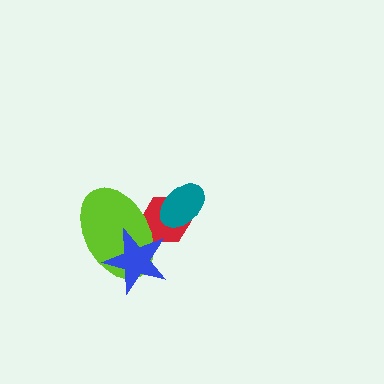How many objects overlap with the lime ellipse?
2 objects overlap with the lime ellipse.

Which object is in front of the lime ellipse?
The blue star is in front of the lime ellipse.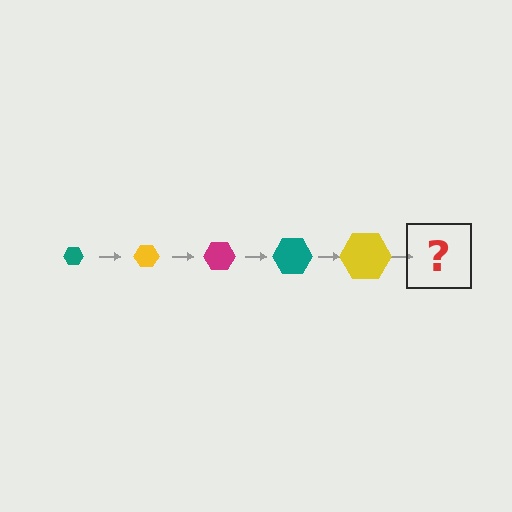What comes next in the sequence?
The next element should be a magenta hexagon, larger than the previous one.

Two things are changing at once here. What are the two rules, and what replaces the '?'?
The two rules are that the hexagon grows larger each step and the color cycles through teal, yellow, and magenta. The '?' should be a magenta hexagon, larger than the previous one.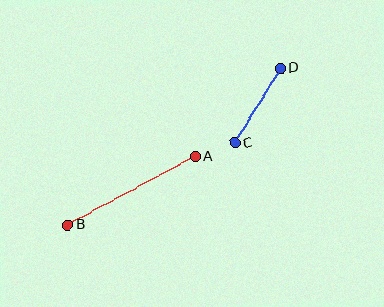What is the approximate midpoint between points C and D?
The midpoint is at approximately (258, 105) pixels.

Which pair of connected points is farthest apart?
Points A and B are farthest apart.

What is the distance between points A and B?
The distance is approximately 145 pixels.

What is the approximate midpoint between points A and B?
The midpoint is at approximately (132, 191) pixels.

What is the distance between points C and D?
The distance is approximately 87 pixels.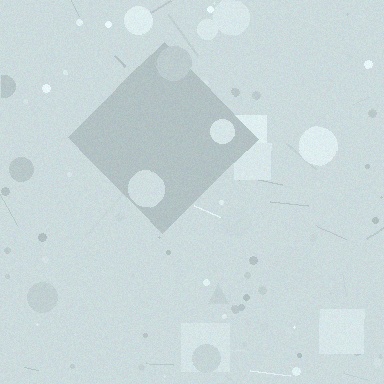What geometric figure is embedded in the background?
A diamond is embedded in the background.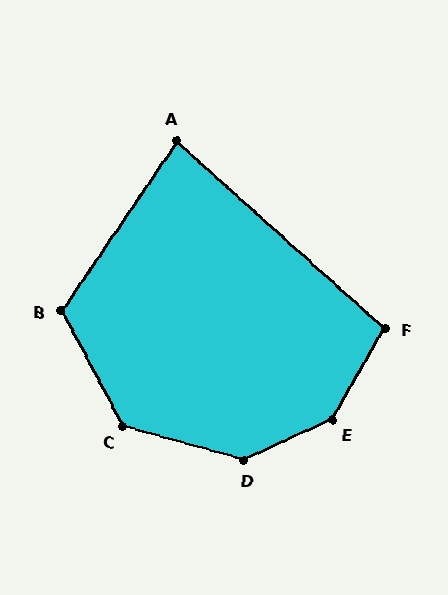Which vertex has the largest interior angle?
E, at approximately 144 degrees.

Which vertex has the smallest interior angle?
A, at approximately 82 degrees.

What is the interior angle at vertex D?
Approximately 140 degrees (obtuse).